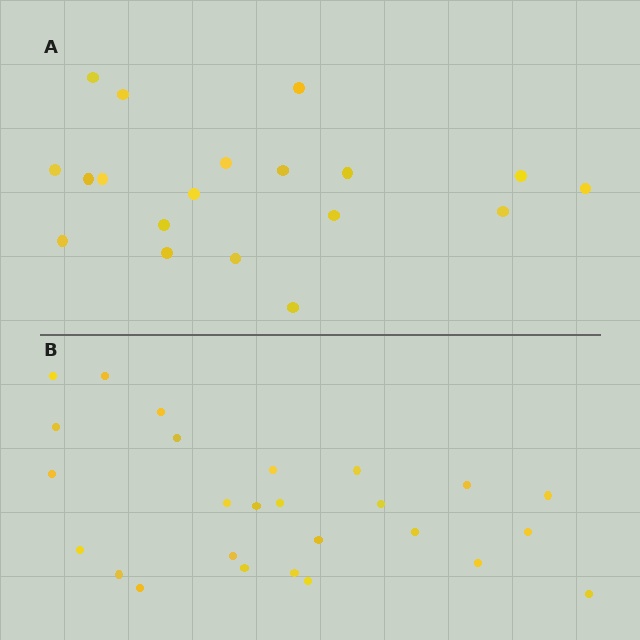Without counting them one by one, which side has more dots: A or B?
Region B (the bottom region) has more dots.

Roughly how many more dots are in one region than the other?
Region B has roughly 8 or so more dots than region A.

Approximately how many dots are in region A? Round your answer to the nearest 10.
About 20 dots. (The exact count is 19, which rounds to 20.)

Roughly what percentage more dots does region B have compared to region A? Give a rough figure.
About 35% more.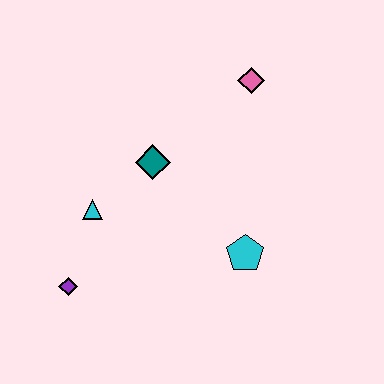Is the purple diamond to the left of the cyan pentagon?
Yes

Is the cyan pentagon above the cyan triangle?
No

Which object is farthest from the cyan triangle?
The pink diamond is farthest from the cyan triangle.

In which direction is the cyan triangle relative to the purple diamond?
The cyan triangle is above the purple diamond.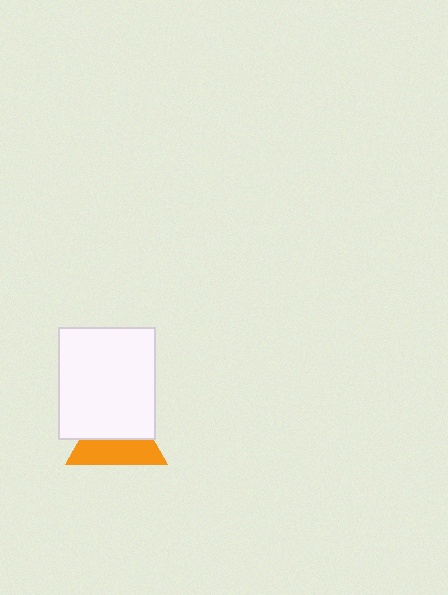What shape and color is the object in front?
The object in front is a white rectangle.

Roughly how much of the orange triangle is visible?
About half of it is visible (roughly 49%).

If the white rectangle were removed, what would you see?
You would see the complete orange triangle.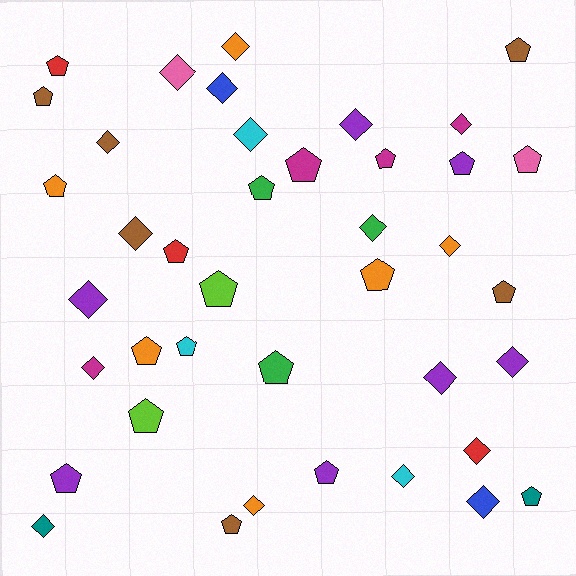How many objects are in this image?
There are 40 objects.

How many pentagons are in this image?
There are 21 pentagons.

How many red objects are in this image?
There are 3 red objects.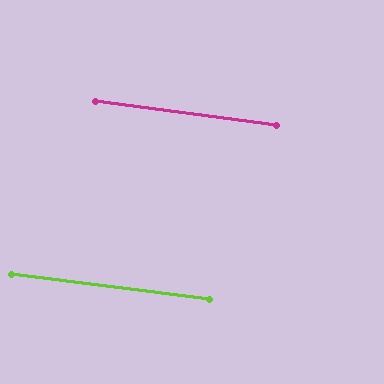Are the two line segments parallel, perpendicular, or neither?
Parallel — their directions differ by only 0.3°.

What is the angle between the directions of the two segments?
Approximately 0 degrees.